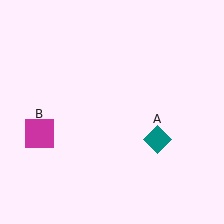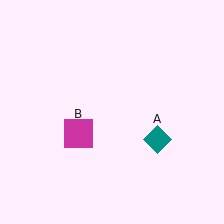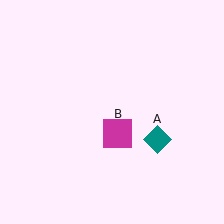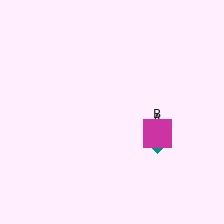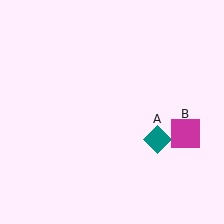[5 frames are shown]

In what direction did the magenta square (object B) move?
The magenta square (object B) moved right.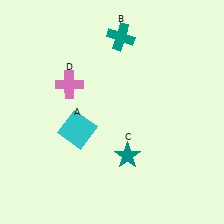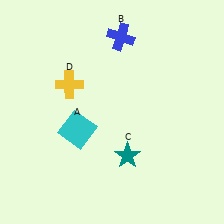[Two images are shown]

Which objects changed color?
B changed from teal to blue. D changed from pink to yellow.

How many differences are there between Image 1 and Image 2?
There are 2 differences between the two images.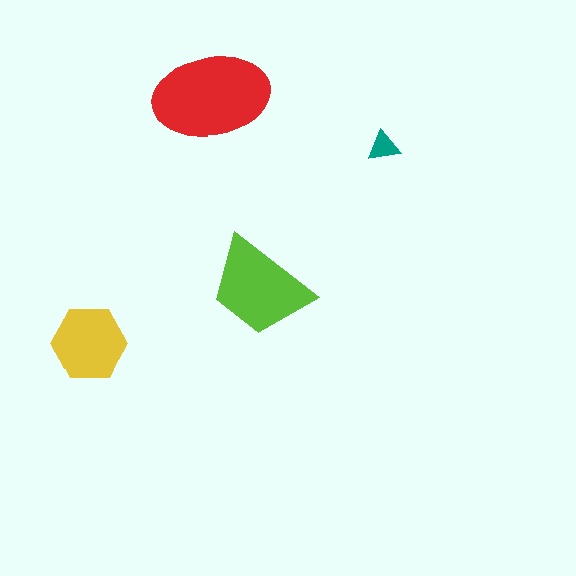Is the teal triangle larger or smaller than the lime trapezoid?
Smaller.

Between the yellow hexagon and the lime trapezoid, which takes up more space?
The lime trapezoid.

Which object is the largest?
The red ellipse.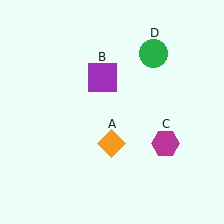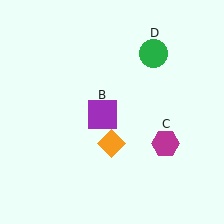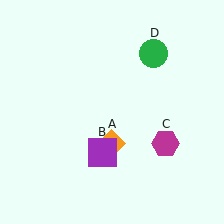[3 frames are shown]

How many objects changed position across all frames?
1 object changed position: purple square (object B).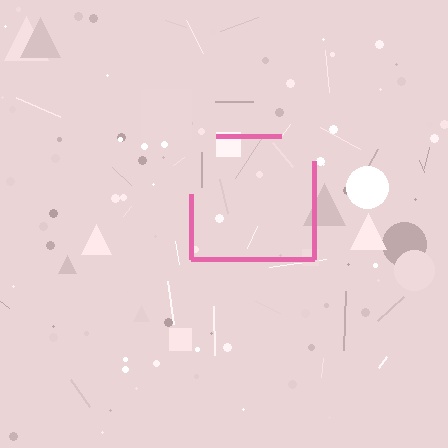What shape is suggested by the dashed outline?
The dashed outline suggests a square.